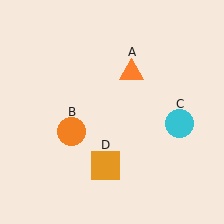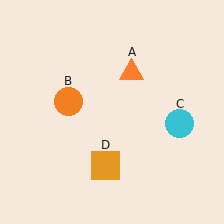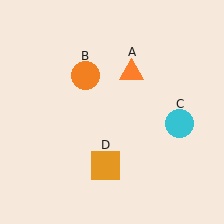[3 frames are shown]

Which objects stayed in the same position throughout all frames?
Orange triangle (object A) and cyan circle (object C) and orange square (object D) remained stationary.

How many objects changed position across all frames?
1 object changed position: orange circle (object B).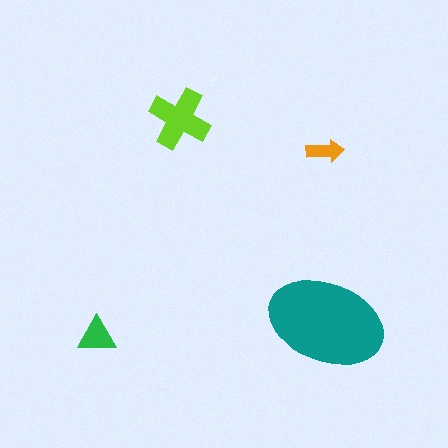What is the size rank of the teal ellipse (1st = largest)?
1st.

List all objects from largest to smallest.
The teal ellipse, the lime cross, the green triangle, the orange arrow.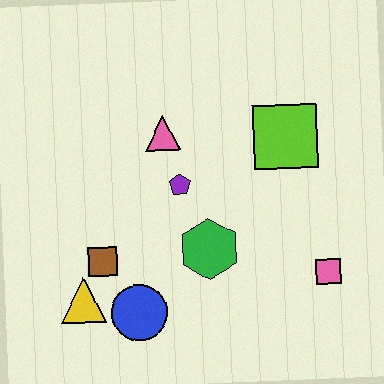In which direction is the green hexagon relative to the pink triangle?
The green hexagon is below the pink triangle.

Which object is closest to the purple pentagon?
The pink triangle is closest to the purple pentagon.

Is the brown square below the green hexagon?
Yes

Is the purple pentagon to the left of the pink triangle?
No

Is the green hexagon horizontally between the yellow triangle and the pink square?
Yes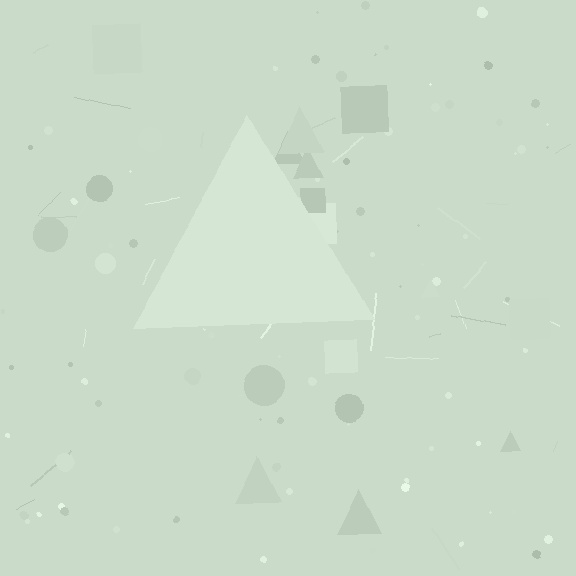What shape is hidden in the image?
A triangle is hidden in the image.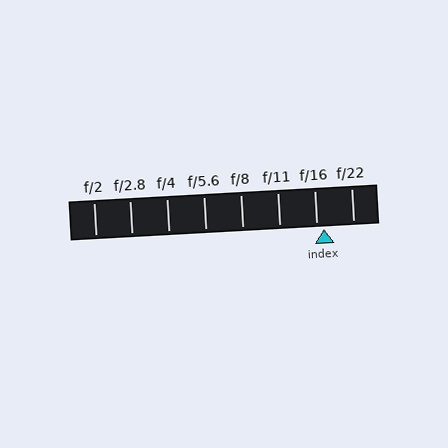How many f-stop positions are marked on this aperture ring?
There are 8 f-stop positions marked.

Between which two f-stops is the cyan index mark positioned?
The index mark is between f/16 and f/22.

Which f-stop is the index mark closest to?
The index mark is closest to f/16.